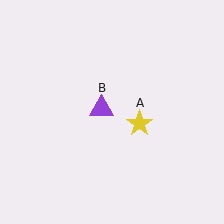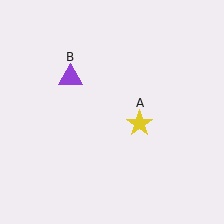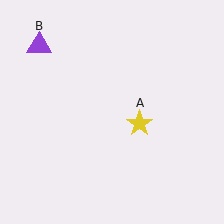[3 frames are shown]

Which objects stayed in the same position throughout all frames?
Yellow star (object A) remained stationary.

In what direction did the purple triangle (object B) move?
The purple triangle (object B) moved up and to the left.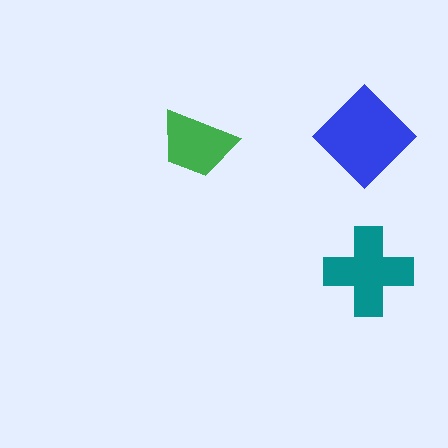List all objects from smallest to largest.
The green trapezoid, the teal cross, the blue diamond.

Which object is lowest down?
The teal cross is bottommost.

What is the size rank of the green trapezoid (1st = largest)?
3rd.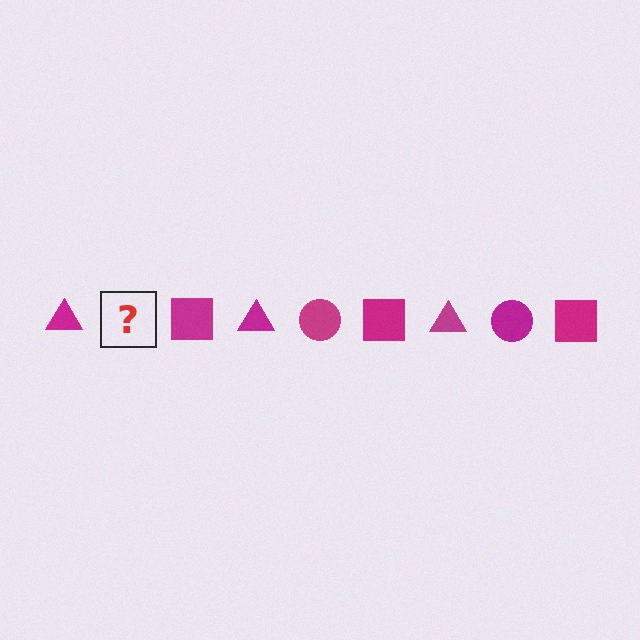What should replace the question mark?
The question mark should be replaced with a magenta circle.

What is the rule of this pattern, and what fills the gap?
The rule is that the pattern cycles through triangle, circle, square shapes in magenta. The gap should be filled with a magenta circle.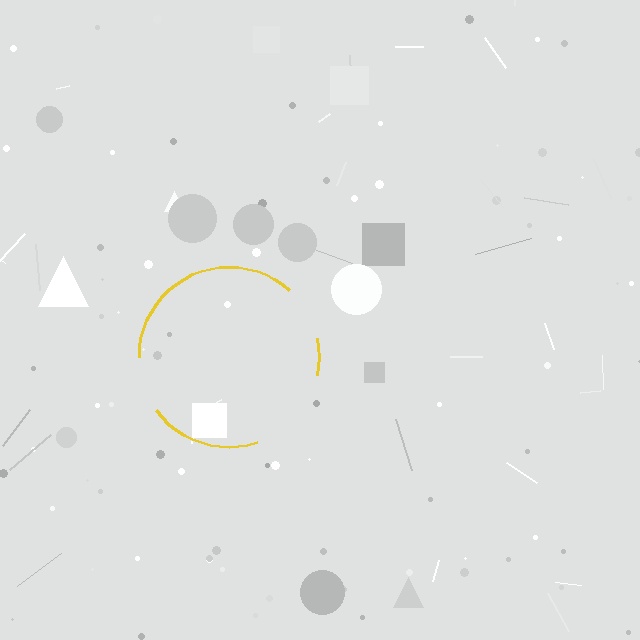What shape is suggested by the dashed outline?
The dashed outline suggests a circle.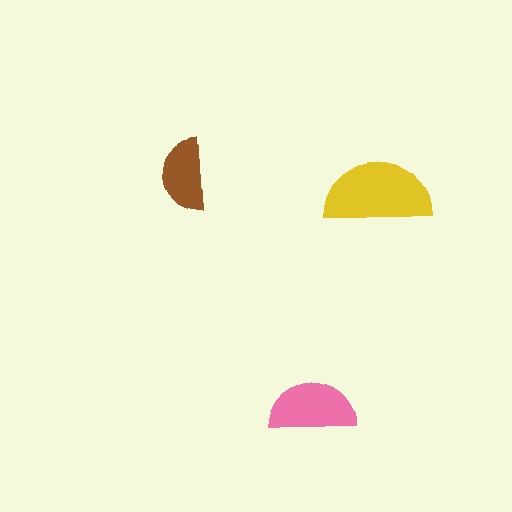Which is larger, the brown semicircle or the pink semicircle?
The pink one.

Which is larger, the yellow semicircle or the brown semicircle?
The yellow one.